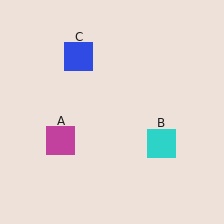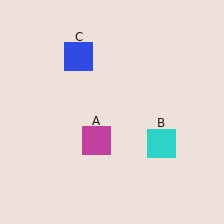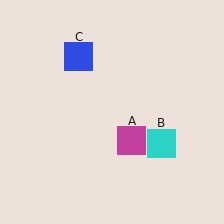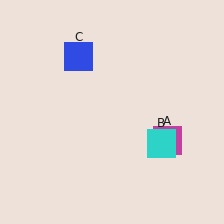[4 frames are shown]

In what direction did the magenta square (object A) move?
The magenta square (object A) moved right.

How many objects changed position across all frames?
1 object changed position: magenta square (object A).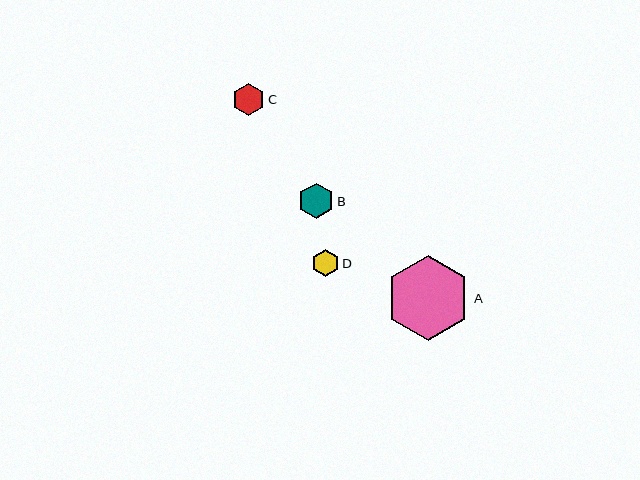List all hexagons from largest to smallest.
From largest to smallest: A, B, C, D.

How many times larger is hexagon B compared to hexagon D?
Hexagon B is approximately 1.3 times the size of hexagon D.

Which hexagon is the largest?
Hexagon A is the largest with a size of approximately 85 pixels.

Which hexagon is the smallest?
Hexagon D is the smallest with a size of approximately 27 pixels.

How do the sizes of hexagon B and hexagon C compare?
Hexagon B and hexagon C are approximately the same size.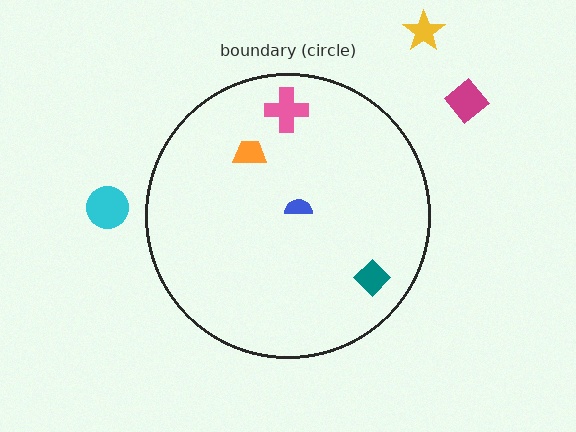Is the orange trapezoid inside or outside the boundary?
Inside.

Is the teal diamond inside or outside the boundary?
Inside.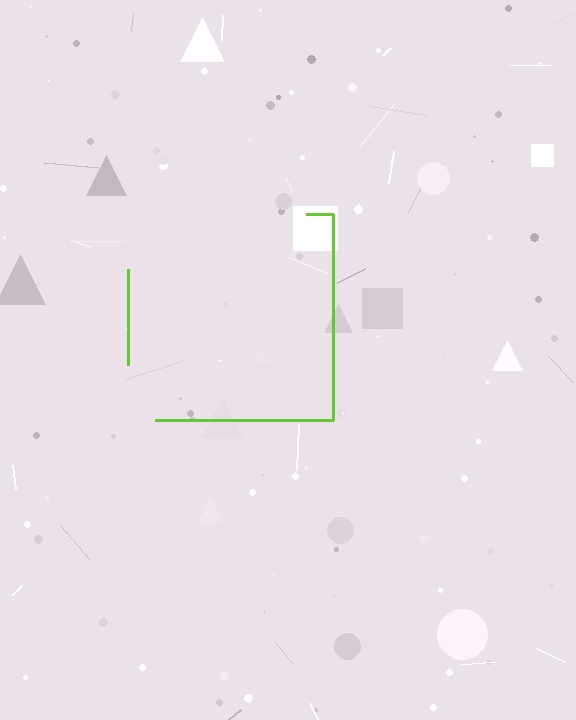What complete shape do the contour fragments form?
The contour fragments form a square.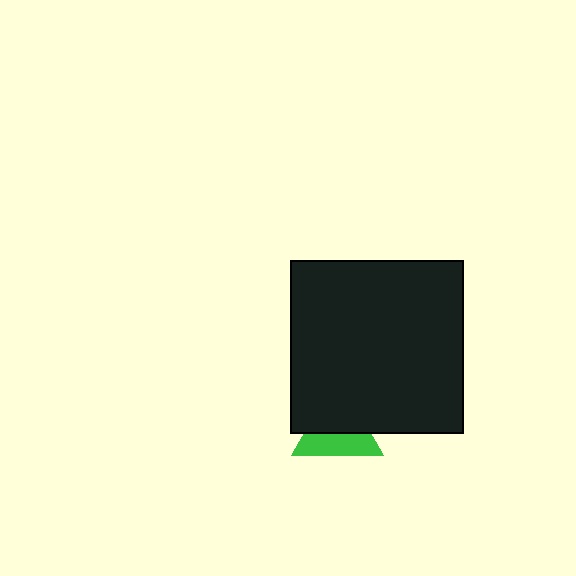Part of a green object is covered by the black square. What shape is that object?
It is a triangle.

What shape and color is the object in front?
The object in front is a black square.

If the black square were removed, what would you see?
You would see the complete green triangle.